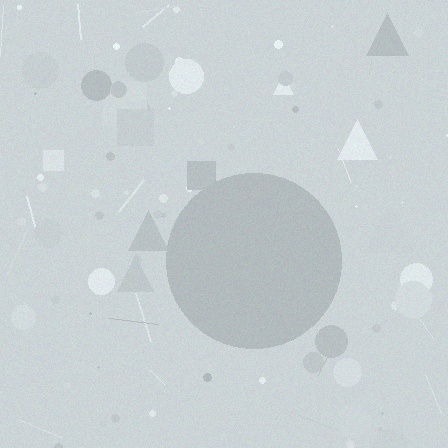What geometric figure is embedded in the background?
A circle is embedded in the background.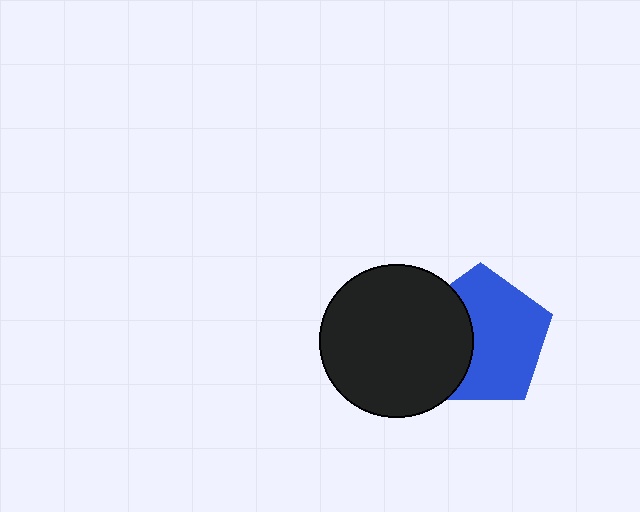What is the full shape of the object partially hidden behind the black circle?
The partially hidden object is a blue pentagon.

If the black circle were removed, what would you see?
You would see the complete blue pentagon.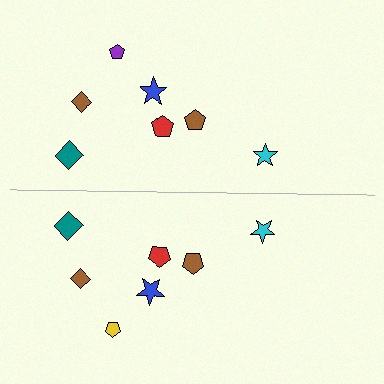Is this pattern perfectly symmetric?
No, the pattern is not perfectly symmetric. The yellow pentagon on the bottom side breaks the symmetry — its mirror counterpart is purple.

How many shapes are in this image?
There are 14 shapes in this image.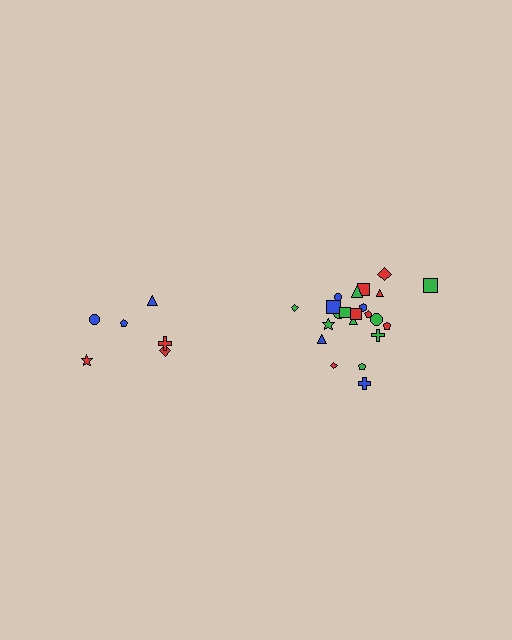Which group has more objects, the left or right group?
The right group.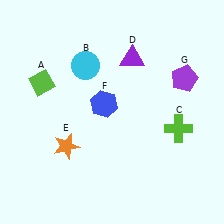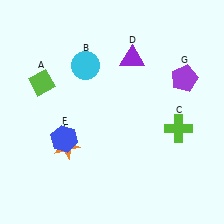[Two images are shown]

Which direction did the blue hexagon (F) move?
The blue hexagon (F) moved left.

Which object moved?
The blue hexagon (F) moved left.